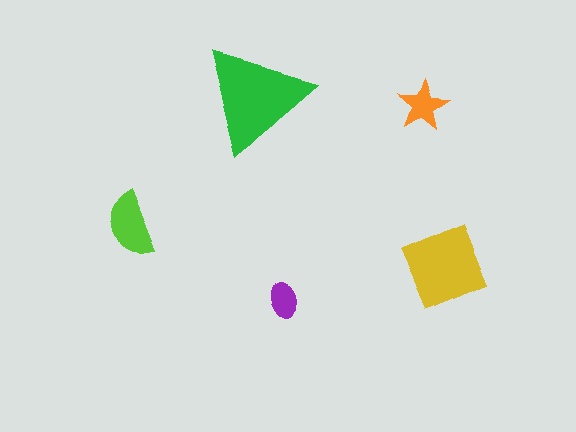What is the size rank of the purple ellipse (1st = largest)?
5th.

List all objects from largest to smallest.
The green triangle, the yellow diamond, the lime semicircle, the orange star, the purple ellipse.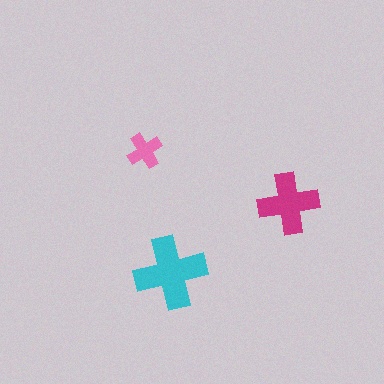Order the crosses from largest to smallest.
the cyan one, the magenta one, the pink one.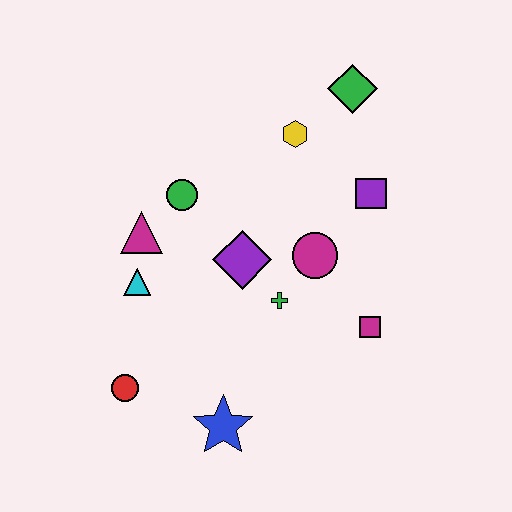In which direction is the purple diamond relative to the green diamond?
The purple diamond is below the green diamond.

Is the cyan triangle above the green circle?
No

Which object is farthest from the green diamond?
The red circle is farthest from the green diamond.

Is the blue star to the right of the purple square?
No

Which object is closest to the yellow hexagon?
The green diamond is closest to the yellow hexagon.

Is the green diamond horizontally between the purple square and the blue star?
Yes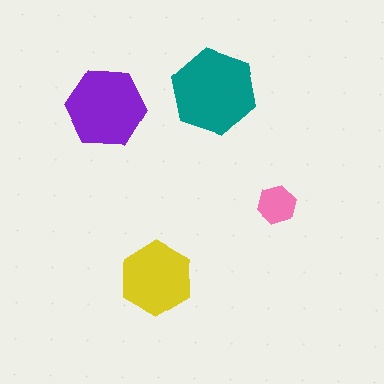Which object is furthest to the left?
The purple hexagon is leftmost.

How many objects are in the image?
There are 4 objects in the image.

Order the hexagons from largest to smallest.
the teal one, the purple one, the yellow one, the pink one.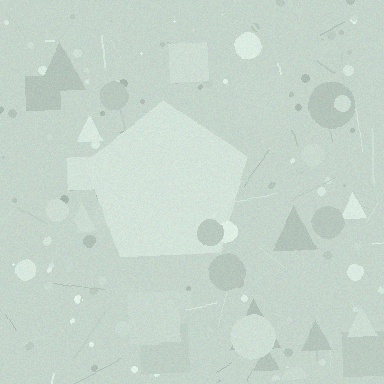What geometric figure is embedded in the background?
A pentagon is embedded in the background.